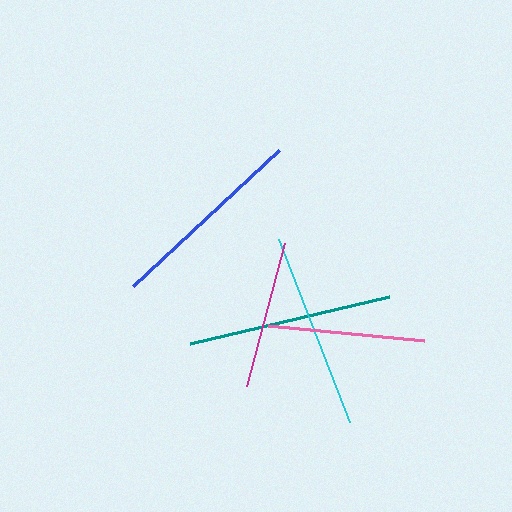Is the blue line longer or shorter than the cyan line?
The blue line is longer than the cyan line.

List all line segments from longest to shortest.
From longest to shortest: teal, blue, cyan, pink, magenta.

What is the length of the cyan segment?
The cyan segment is approximately 196 pixels long.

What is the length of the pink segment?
The pink segment is approximately 157 pixels long.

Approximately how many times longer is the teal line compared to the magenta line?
The teal line is approximately 1.4 times the length of the magenta line.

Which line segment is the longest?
The teal line is the longest at approximately 204 pixels.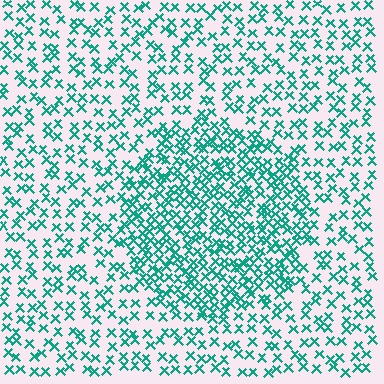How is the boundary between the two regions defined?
The boundary is defined by a change in element density (approximately 2.0x ratio). All elements are the same color, size, and shape.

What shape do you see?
I see a circle.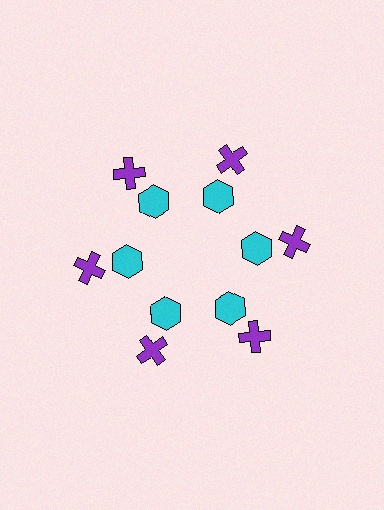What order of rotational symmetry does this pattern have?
This pattern has 6-fold rotational symmetry.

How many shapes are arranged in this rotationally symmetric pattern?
There are 12 shapes, arranged in 6 groups of 2.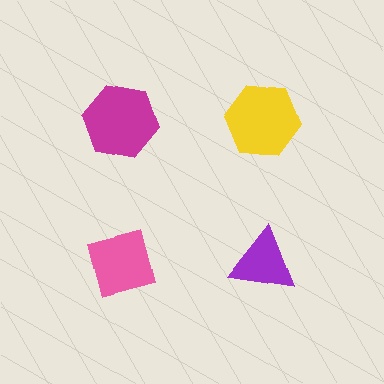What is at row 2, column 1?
A pink square.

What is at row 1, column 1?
A magenta hexagon.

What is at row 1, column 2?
A yellow hexagon.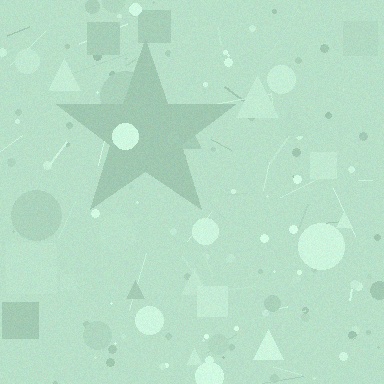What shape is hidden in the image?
A star is hidden in the image.